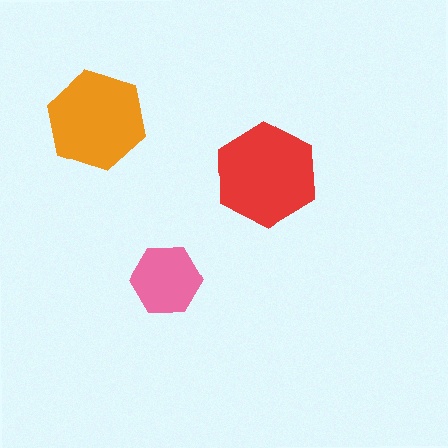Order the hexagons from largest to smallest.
the red one, the orange one, the pink one.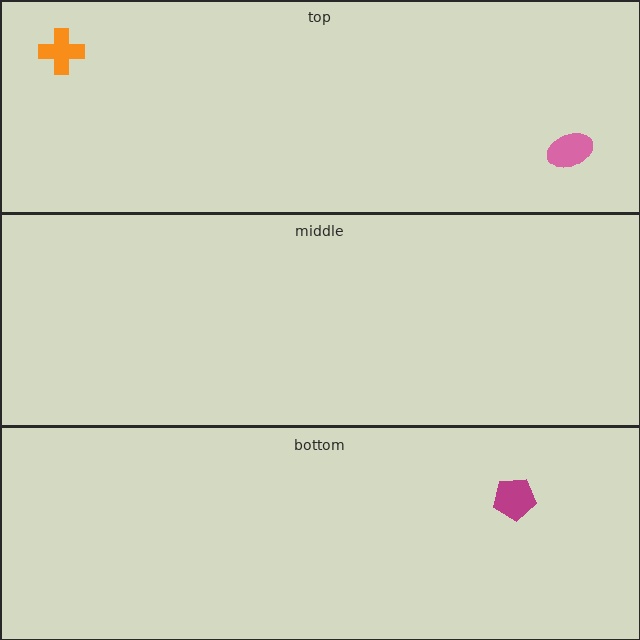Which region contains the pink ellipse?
The top region.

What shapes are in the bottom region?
The magenta pentagon.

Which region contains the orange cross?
The top region.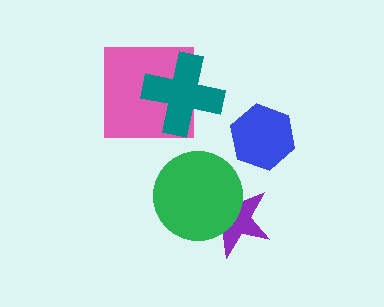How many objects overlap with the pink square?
1 object overlaps with the pink square.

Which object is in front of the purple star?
The green circle is in front of the purple star.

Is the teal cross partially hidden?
No, no other shape covers it.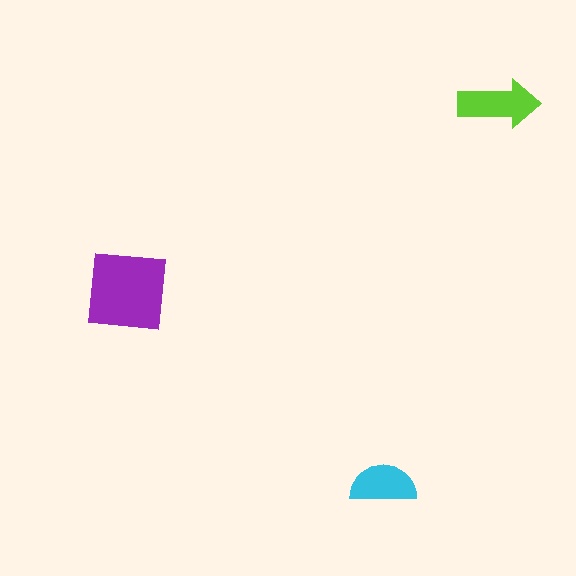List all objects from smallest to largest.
The cyan semicircle, the lime arrow, the purple square.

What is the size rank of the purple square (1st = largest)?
1st.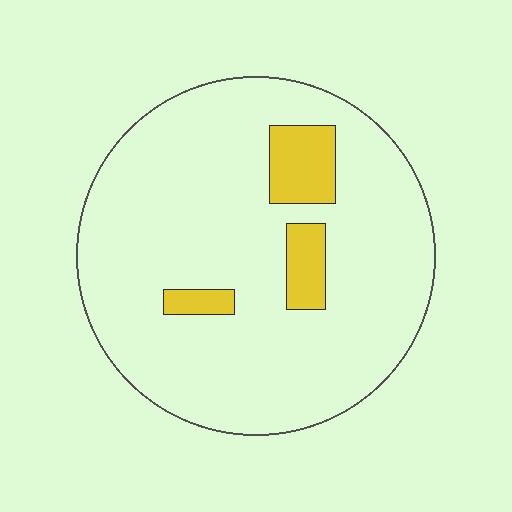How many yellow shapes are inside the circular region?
3.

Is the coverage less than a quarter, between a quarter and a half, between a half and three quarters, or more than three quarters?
Less than a quarter.